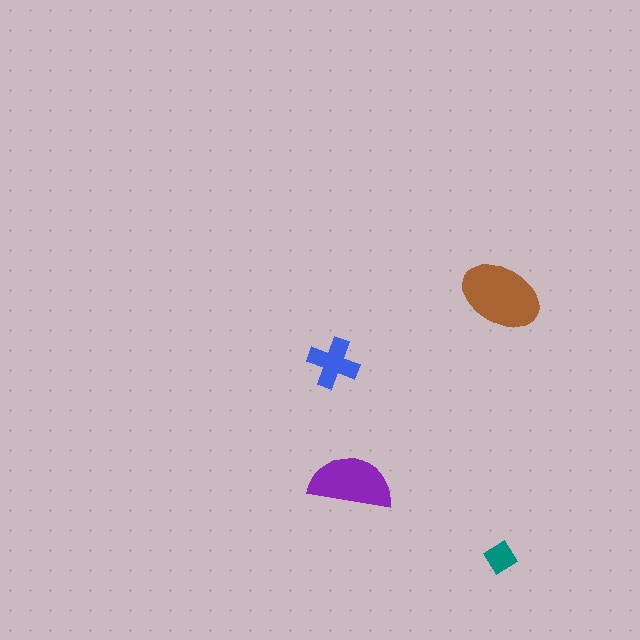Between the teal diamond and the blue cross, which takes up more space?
The blue cross.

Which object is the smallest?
The teal diamond.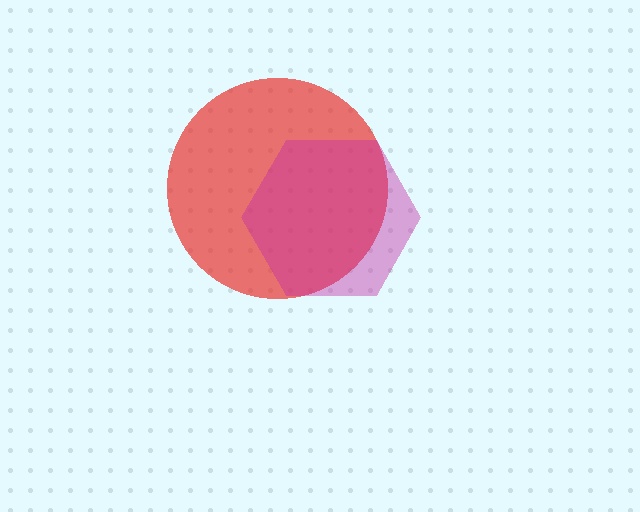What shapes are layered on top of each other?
The layered shapes are: a red circle, a magenta hexagon.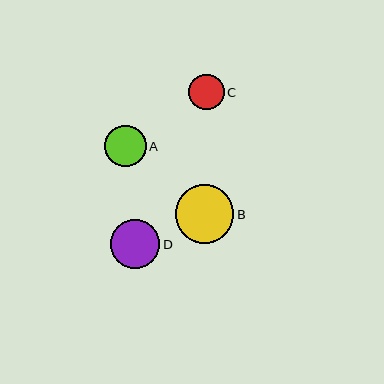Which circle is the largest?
Circle B is the largest with a size of approximately 59 pixels.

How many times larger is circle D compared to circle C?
Circle D is approximately 1.4 times the size of circle C.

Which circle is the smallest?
Circle C is the smallest with a size of approximately 36 pixels.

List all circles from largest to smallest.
From largest to smallest: B, D, A, C.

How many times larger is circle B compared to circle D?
Circle B is approximately 1.2 times the size of circle D.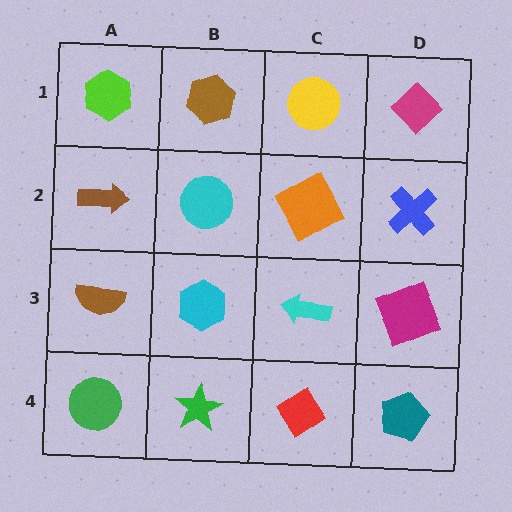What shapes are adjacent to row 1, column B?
A cyan circle (row 2, column B), a lime hexagon (row 1, column A), a yellow circle (row 1, column C).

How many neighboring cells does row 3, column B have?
4.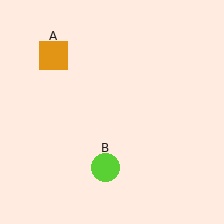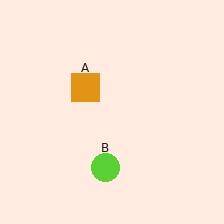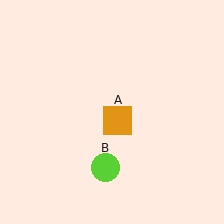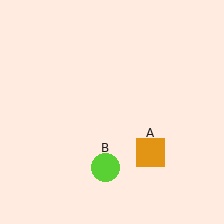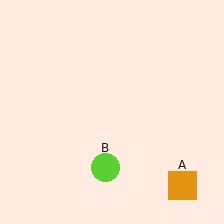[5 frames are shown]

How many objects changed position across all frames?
1 object changed position: orange square (object A).